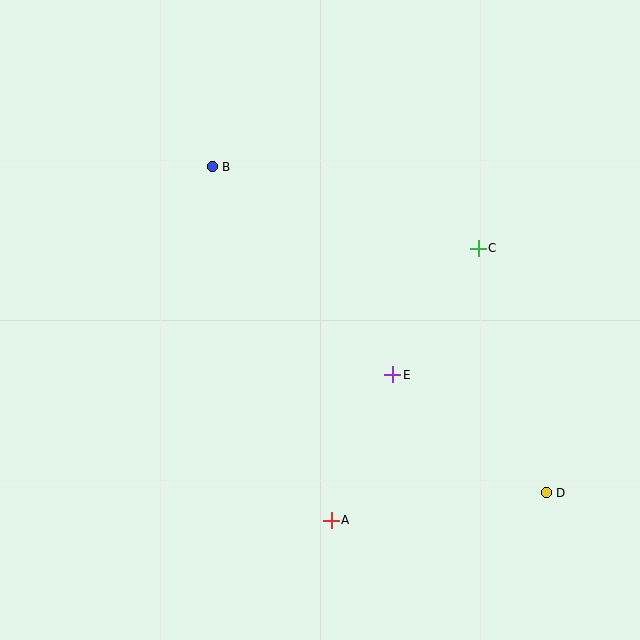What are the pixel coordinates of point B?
Point B is at (212, 167).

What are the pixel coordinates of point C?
Point C is at (478, 248).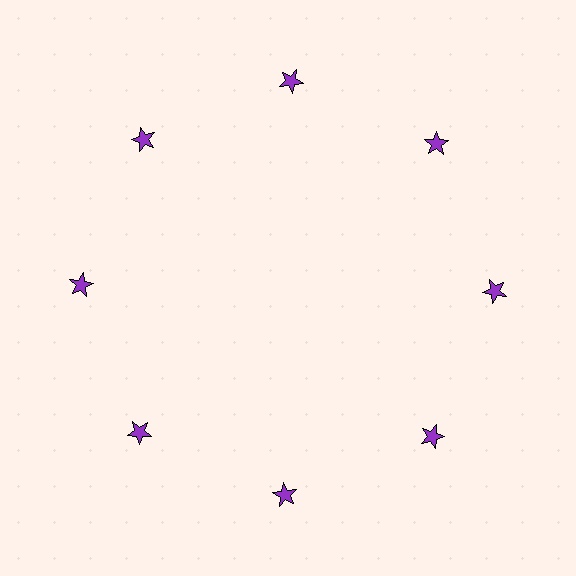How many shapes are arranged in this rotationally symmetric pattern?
There are 8 shapes, arranged in 8 groups of 1.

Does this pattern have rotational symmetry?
Yes, this pattern has 8-fold rotational symmetry. It looks the same after rotating 45 degrees around the center.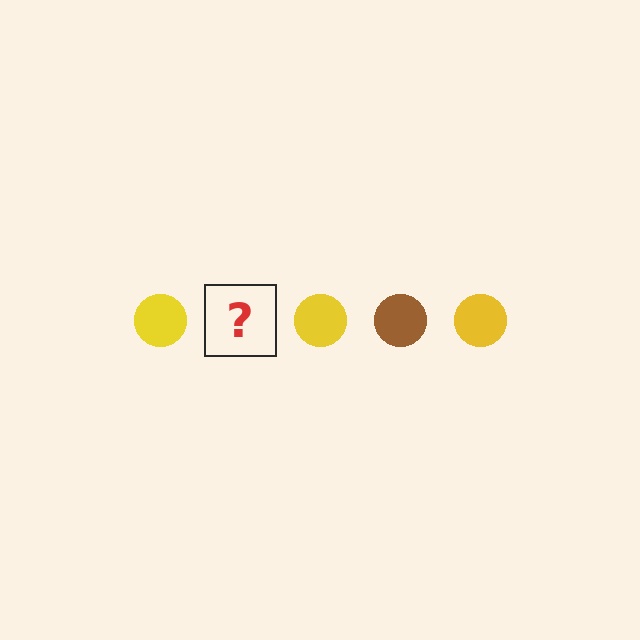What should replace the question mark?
The question mark should be replaced with a brown circle.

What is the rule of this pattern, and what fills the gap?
The rule is that the pattern cycles through yellow, brown circles. The gap should be filled with a brown circle.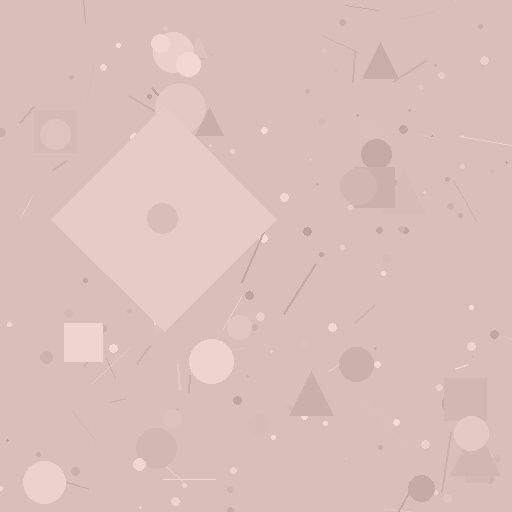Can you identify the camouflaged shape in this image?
The camouflaged shape is a diamond.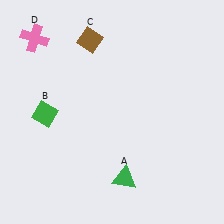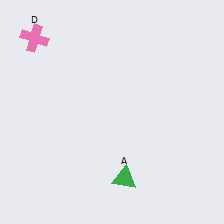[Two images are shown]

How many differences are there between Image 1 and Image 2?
There are 2 differences between the two images.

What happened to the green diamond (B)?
The green diamond (B) was removed in Image 2. It was in the bottom-left area of Image 1.